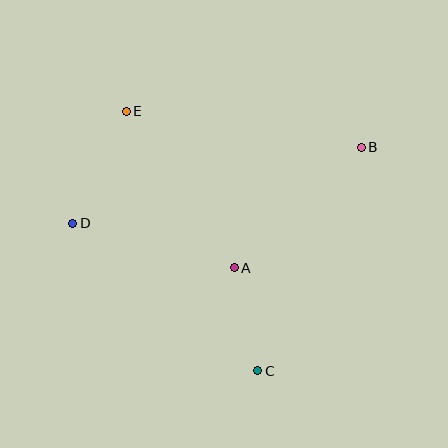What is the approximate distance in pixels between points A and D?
The distance between A and D is approximately 168 pixels.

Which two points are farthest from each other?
Points B and D are farthest from each other.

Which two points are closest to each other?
Points A and C are closest to each other.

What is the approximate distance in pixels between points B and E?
The distance between B and E is approximately 237 pixels.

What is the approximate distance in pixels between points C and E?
The distance between C and E is approximately 291 pixels.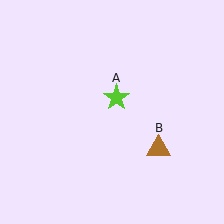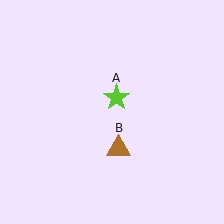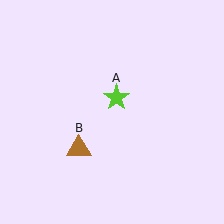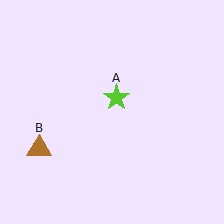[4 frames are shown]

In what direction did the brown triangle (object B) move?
The brown triangle (object B) moved left.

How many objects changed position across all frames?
1 object changed position: brown triangle (object B).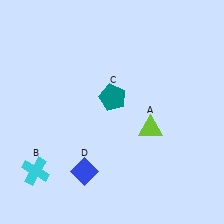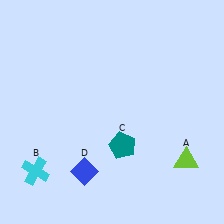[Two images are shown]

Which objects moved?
The objects that moved are: the lime triangle (A), the teal pentagon (C).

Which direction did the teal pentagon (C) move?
The teal pentagon (C) moved down.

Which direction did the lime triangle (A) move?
The lime triangle (A) moved right.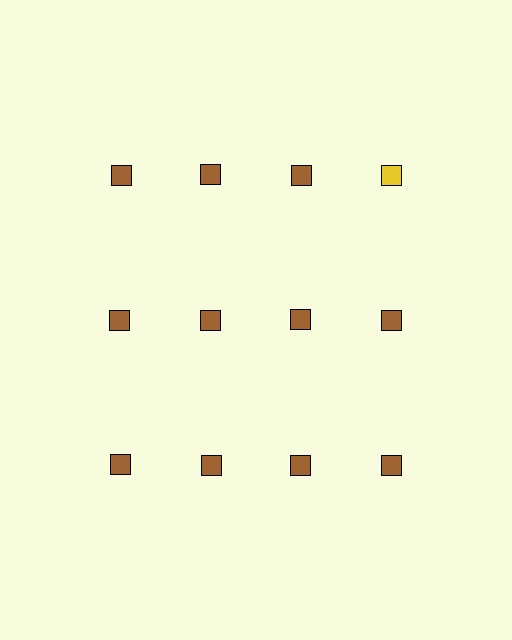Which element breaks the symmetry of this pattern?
The yellow square in the top row, second from right column breaks the symmetry. All other shapes are brown squares.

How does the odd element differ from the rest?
It has a different color: yellow instead of brown.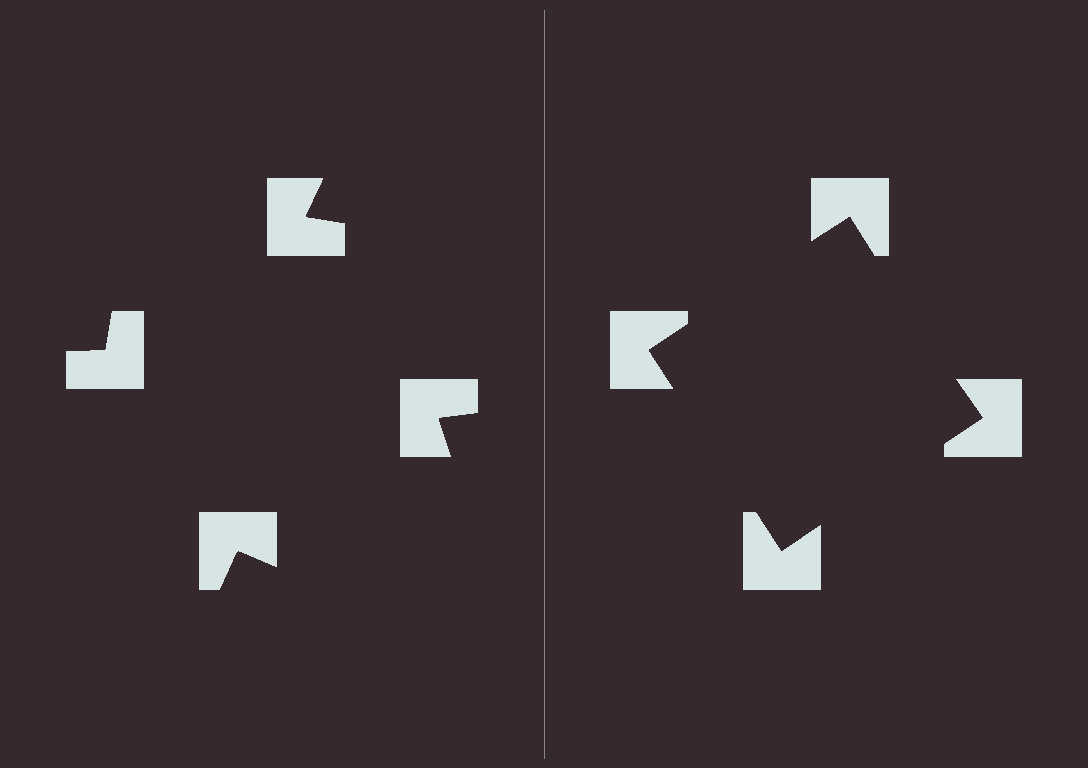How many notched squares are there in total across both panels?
8 — 4 on each side.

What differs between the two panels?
The notched squares are positioned identically on both sides; only the wedge orientations differ. On the right they align to a square; on the left they are misaligned.